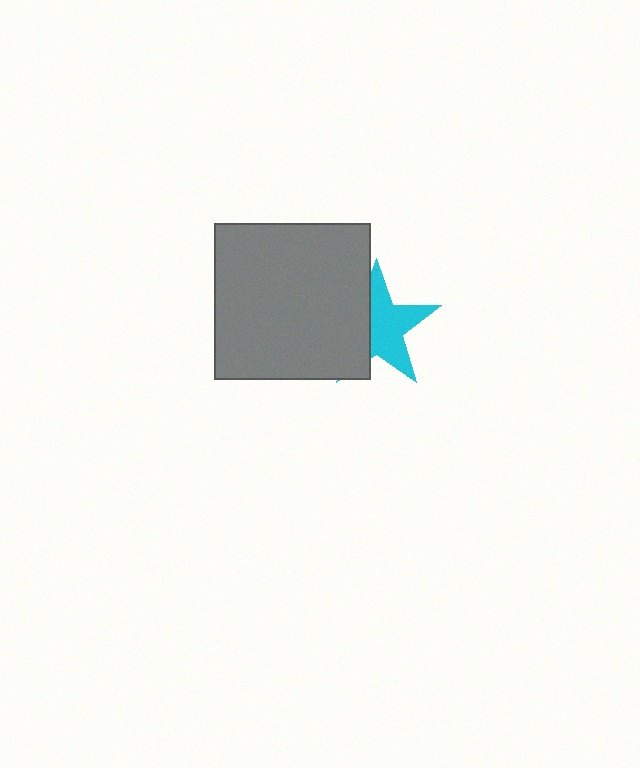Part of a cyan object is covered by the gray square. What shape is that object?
It is a star.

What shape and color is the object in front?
The object in front is a gray square.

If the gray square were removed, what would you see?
You would see the complete cyan star.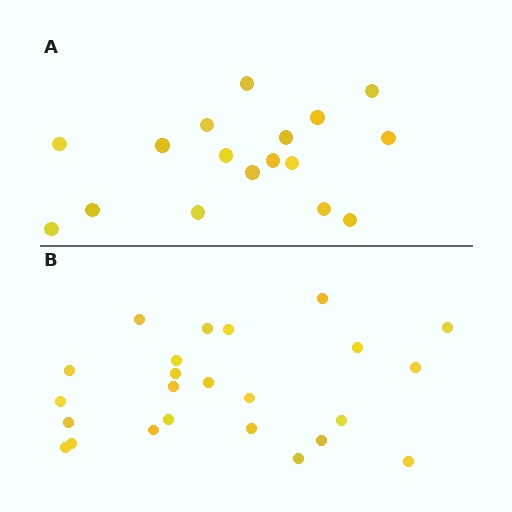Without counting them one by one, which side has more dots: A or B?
Region B (the bottom region) has more dots.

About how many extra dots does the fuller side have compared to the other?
Region B has roughly 8 or so more dots than region A.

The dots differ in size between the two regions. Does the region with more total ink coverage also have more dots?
No. Region A has more total ink coverage because its dots are larger, but region B actually contains more individual dots. Total area can be misleading — the number of items is what matters here.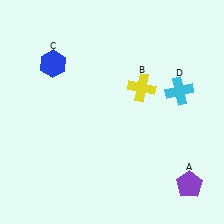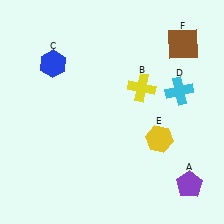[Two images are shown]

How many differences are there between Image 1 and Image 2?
There are 2 differences between the two images.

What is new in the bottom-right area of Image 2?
A yellow hexagon (E) was added in the bottom-right area of Image 2.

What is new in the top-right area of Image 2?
A brown square (F) was added in the top-right area of Image 2.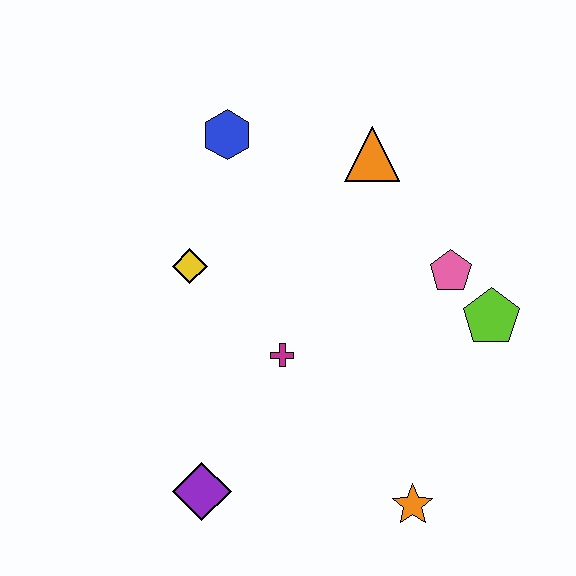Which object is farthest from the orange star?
The blue hexagon is farthest from the orange star.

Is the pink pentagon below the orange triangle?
Yes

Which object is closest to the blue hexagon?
The yellow diamond is closest to the blue hexagon.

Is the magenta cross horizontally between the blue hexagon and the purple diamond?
No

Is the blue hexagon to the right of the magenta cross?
No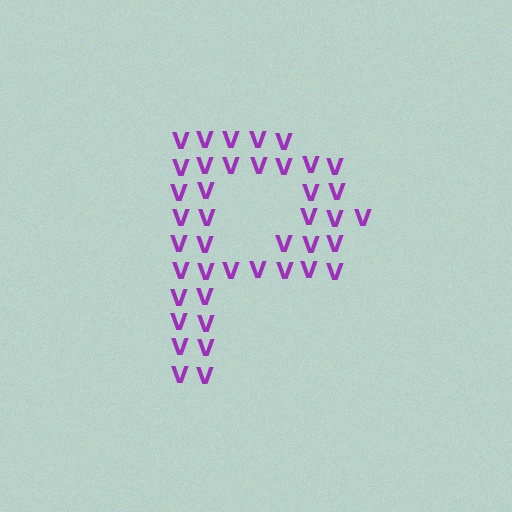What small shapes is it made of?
It is made of small letter V's.